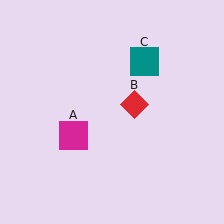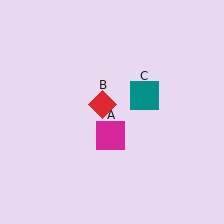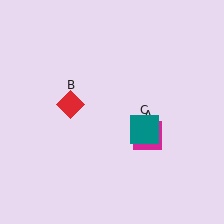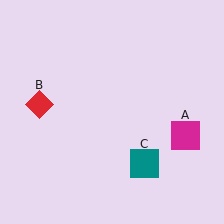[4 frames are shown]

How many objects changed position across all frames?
3 objects changed position: magenta square (object A), red diamond (object B), teal square (object C).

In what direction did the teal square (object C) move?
The teal square (object C) moved down.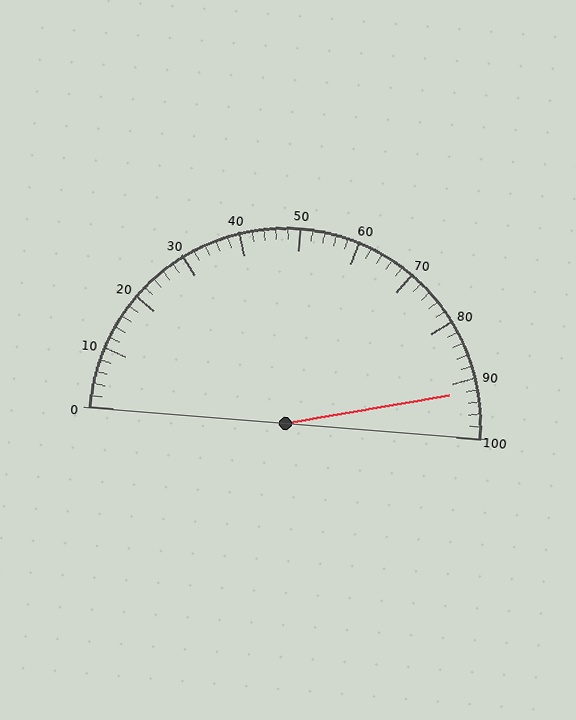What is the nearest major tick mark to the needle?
The nearest major tick mark is 90.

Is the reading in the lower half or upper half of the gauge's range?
The reading is in the upper half of the range (0 to 100).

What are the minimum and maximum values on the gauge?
The gauge ranges from 0 to 100.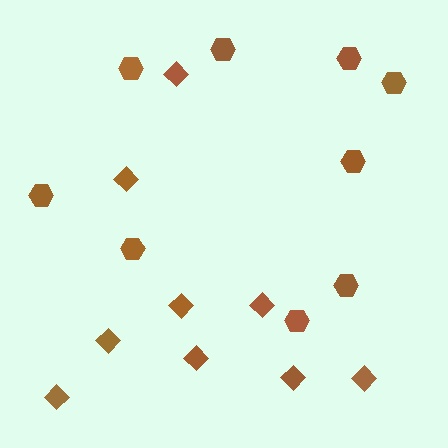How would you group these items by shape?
There are 2 groups: one group of hexagons (9) and one group of diamonds (9).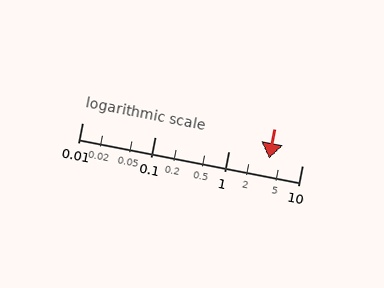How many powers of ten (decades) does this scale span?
The scale spans 3 decades, from 0.01 to 10.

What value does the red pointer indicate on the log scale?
The pointer indicates approximately 3.6.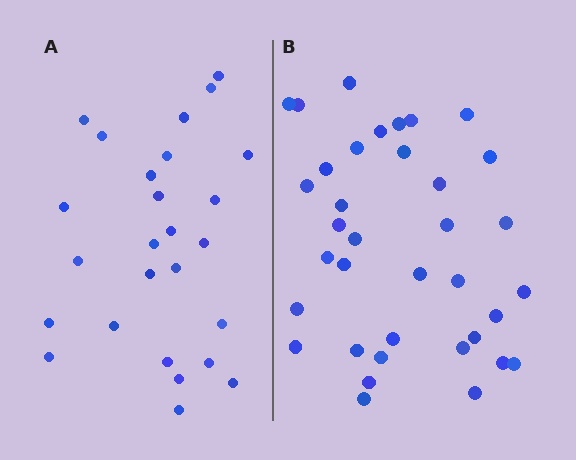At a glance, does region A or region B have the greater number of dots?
Region B (the right region) has more dots.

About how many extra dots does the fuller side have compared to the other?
Region B has roughly 10 or so more dots than region A.